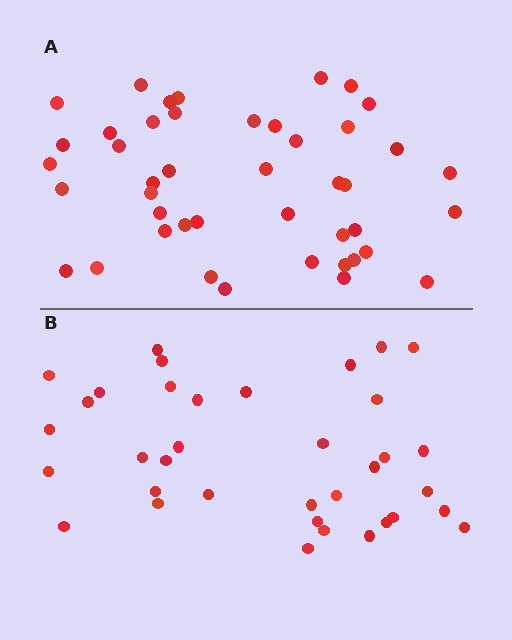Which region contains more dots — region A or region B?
Region A (the top region) has more dots.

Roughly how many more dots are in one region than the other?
Region A has roughly 8 or so more dots than region B.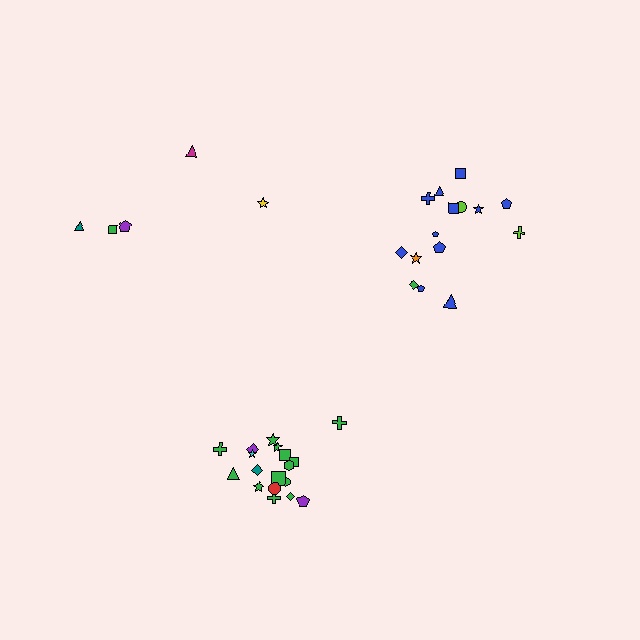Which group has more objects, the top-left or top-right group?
The top-right group.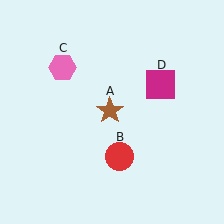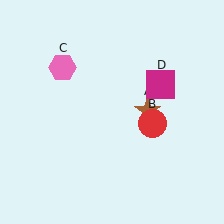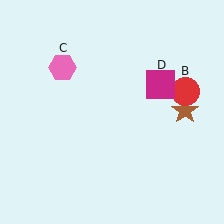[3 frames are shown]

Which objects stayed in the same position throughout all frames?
Pink hexagon (object C) and magenta square (object D) remained stationary.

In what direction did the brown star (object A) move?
The brown star (object A) moved right.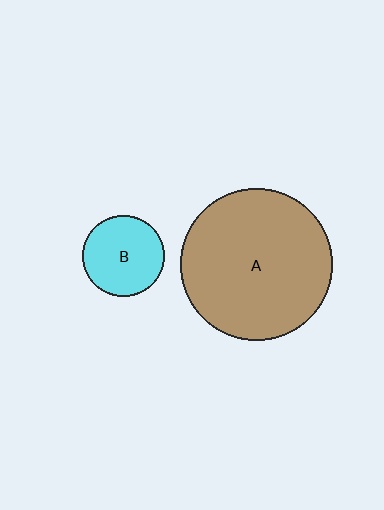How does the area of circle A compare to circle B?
Approximately 3.5 times.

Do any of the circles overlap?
No, none of the circles overlap.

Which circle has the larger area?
Circle A (brown).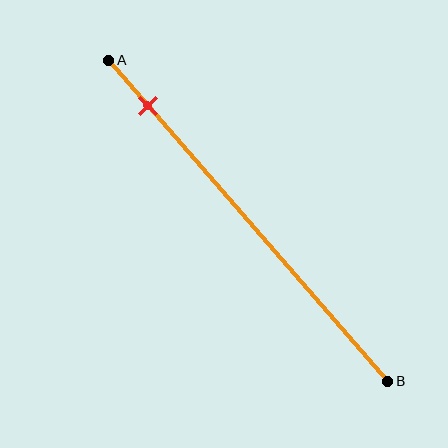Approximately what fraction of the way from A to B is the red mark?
The red mark is approximately 15% of the way from A to B.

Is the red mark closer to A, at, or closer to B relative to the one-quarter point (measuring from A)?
The red mark is closer to point A than the one-quarter point of segment AB.